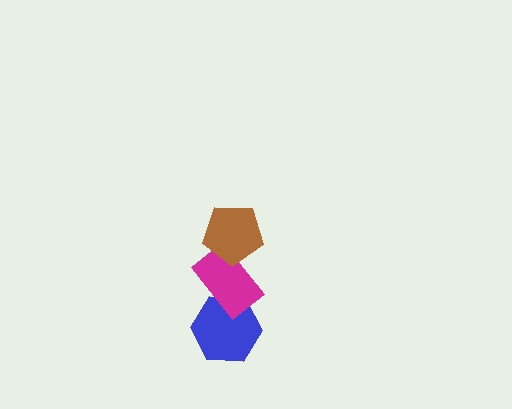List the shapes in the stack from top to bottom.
From top to bottom: the brown pentagon, the magenta rectangle, the blue hexagon.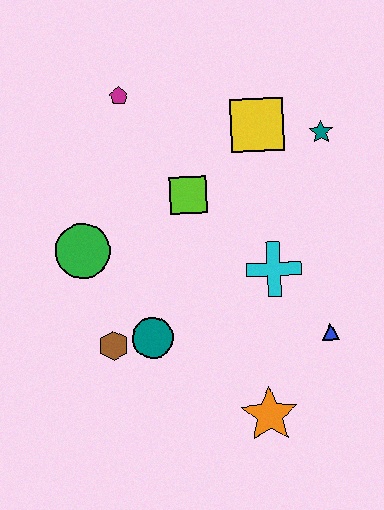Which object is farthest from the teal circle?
The teal star is farthest from the teal circle.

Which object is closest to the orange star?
The blue triangle is closest to the orange star.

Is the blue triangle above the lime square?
No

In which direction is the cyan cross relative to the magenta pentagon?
The cyan cross is below the magenta pentagon.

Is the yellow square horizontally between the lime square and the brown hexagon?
No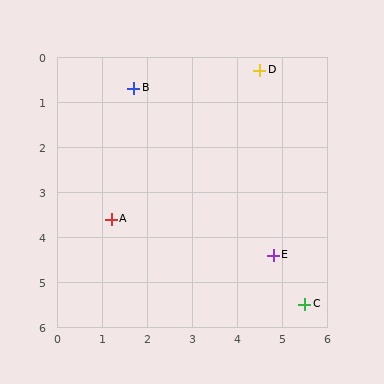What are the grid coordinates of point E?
Point E is at approximately (4.8, 4.4).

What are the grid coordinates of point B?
Point B is at approximately (1.7, 0.7).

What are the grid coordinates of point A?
Point A is at approximately (1.2, 3.6).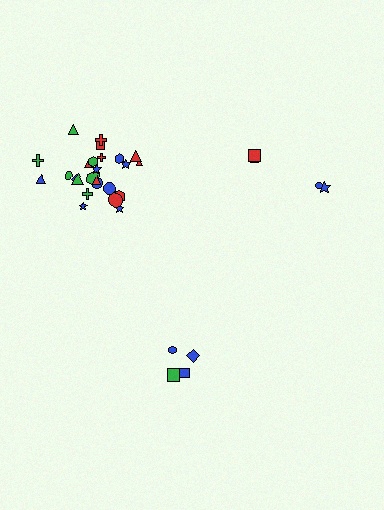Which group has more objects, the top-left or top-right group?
The top-left group.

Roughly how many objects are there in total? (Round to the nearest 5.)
Roughly 35 objects in total.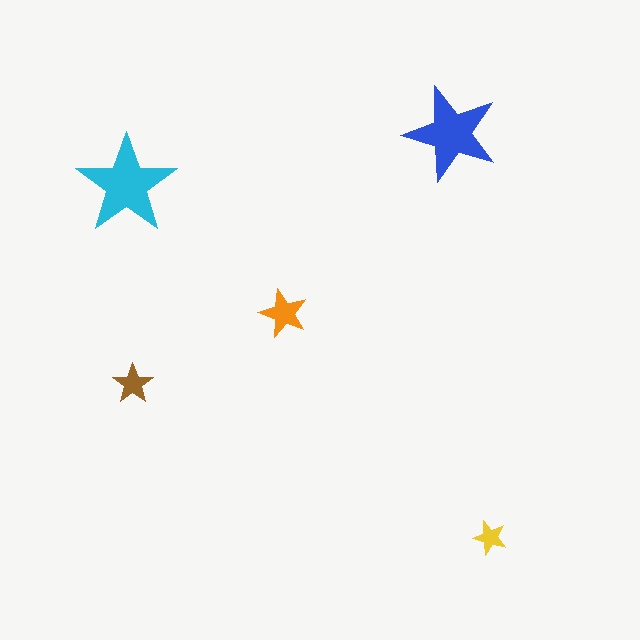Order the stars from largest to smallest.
the cyan one, the blue one, the orange one, the brown one, the yellow one.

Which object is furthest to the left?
The cyan star is leftmost.